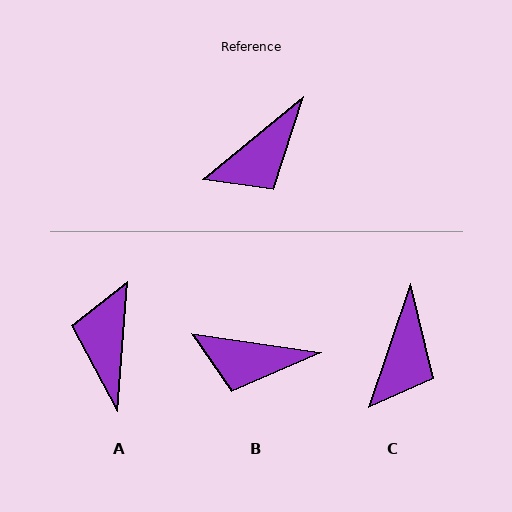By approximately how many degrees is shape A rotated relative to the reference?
Approximately 134 degrees clockwise.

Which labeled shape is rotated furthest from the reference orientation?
A, about 134 degrees away.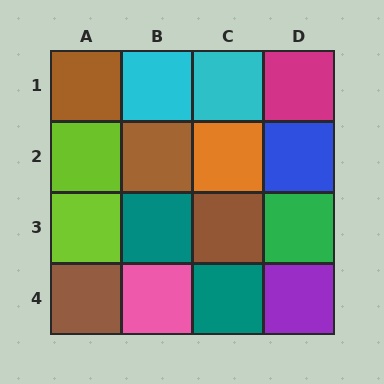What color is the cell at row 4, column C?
Teal.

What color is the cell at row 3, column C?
Brown.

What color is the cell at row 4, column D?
Purple.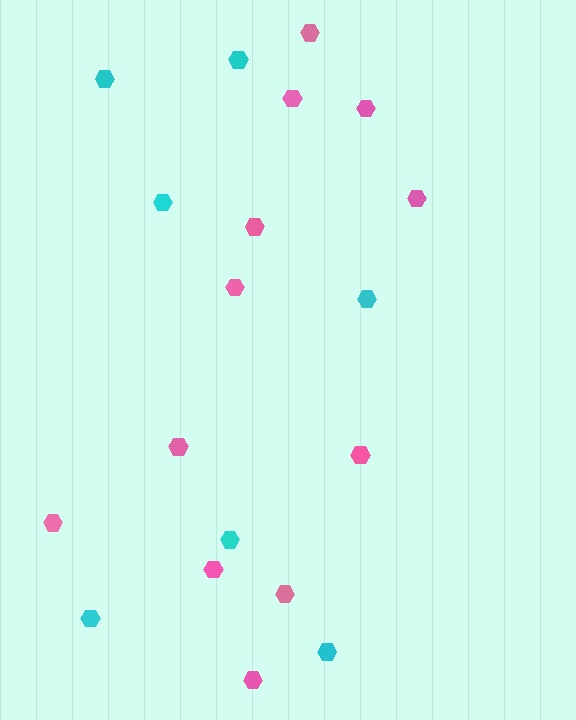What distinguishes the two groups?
There are 2 groups: one group of pink hexagons (12) and one group of cyan hexagons (7).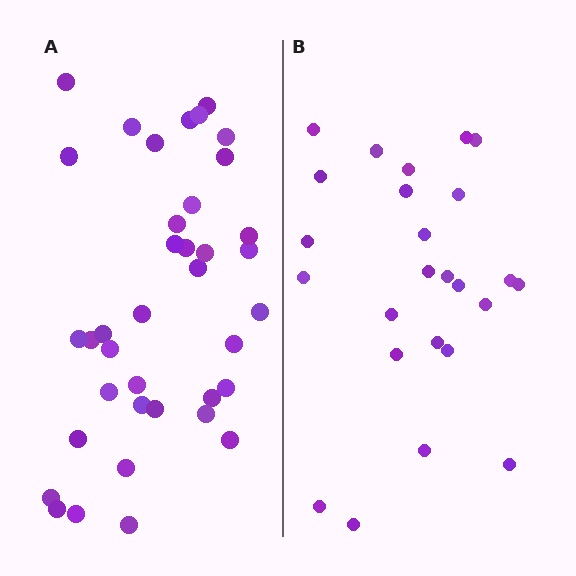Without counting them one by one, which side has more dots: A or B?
Region A (the left region) has more dots.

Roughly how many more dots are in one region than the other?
Region A has approximately 15 more dots than region B.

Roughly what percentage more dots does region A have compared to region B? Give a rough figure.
About 50% more.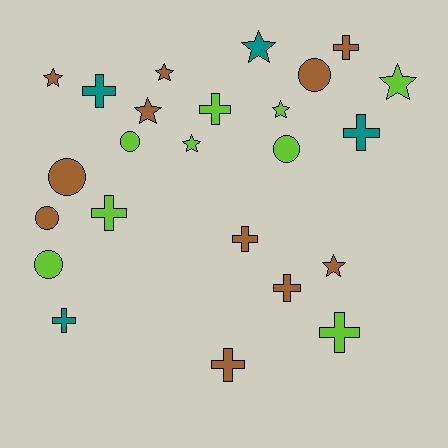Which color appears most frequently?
Brown, with 11 objects.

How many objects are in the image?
There are 24 objects.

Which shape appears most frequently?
Cross, with 10 objects.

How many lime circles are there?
There are 3 lime circles.